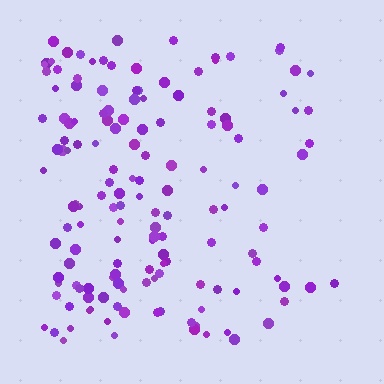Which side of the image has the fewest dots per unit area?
The right.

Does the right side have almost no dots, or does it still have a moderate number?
Still a moderate number, just noticeably fewer than the left.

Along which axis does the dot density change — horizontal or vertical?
Horizontal.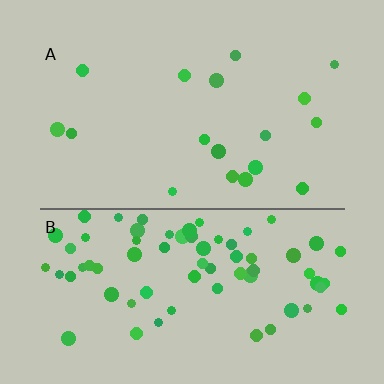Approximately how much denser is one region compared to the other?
Approximately 4.0× — region B over region A.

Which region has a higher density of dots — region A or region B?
B (the bottom).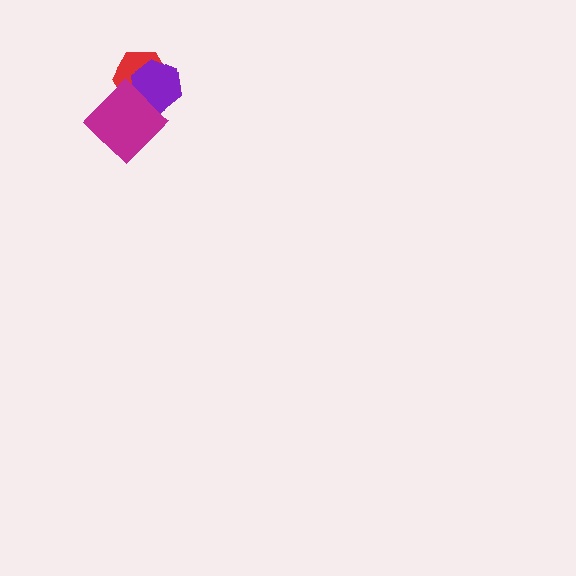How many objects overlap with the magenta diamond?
2 objects overlap with the magenta diamond.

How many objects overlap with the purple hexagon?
2 objects overlap with the purple hexagon.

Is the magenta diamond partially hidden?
No, no other shape covers it.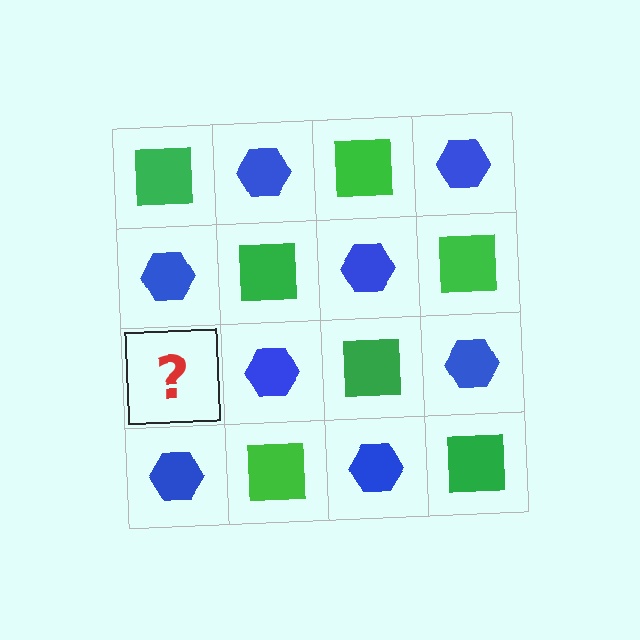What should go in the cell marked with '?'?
The missing cell should contain a green square.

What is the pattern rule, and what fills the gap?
The rule is that it alternates green square and blue hexagon in a checkerboard pattern. The gap should be filled with a green square.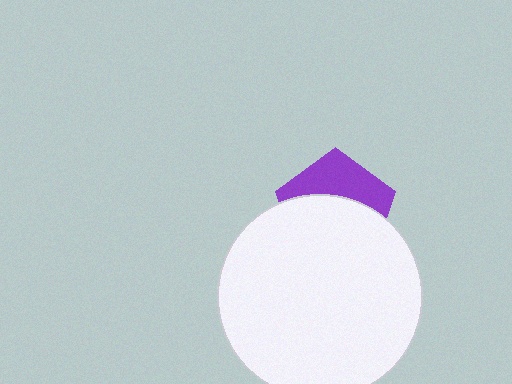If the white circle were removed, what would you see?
You would see the complete purple pentagon.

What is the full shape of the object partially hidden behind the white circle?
The partially hidden object is a purple pentagon.